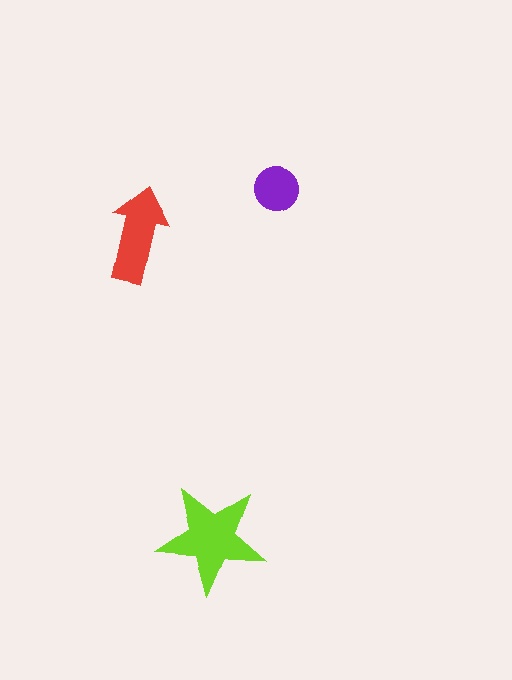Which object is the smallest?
The purple circle.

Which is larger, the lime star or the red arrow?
The lime star.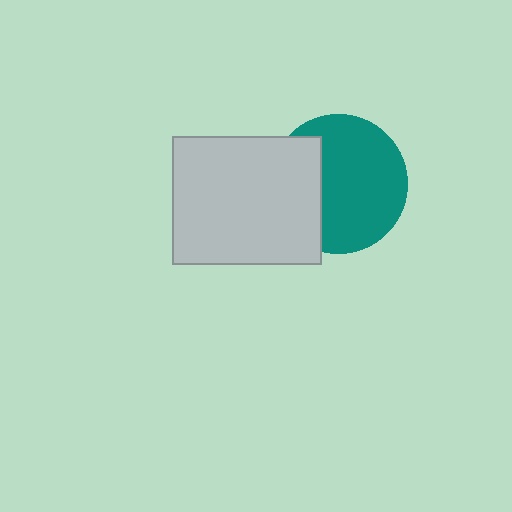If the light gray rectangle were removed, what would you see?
You would see the complete teal circle.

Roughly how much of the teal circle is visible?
Most of it is visible (roughly 68%).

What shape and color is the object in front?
The object in front is a light gray rectangle.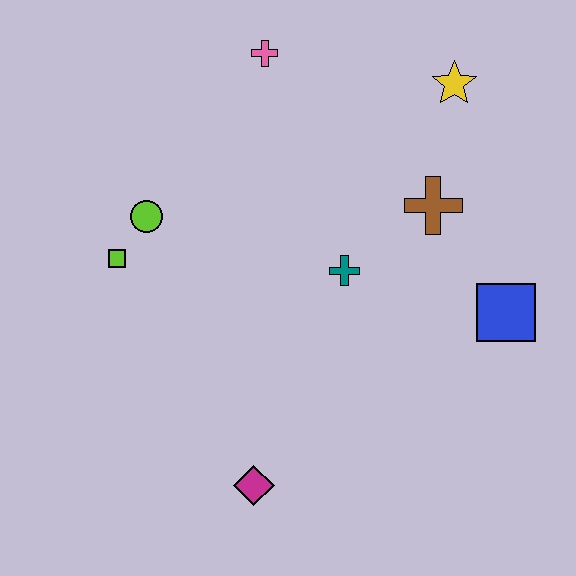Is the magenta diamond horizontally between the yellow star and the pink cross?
No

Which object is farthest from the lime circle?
The blue square is farthest from the lime circle.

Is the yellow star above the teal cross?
Yes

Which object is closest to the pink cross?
The yellow star is closest to the pink cross.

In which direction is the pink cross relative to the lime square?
The pink cross is above the lime square.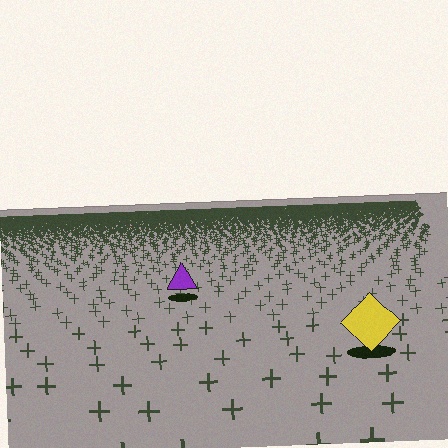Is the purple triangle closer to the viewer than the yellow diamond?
No. The yellow diamond is closer — you can tell from the texture gradient: the ground texture is coarser near it.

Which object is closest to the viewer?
The yellow diamond is closest. The texture marks near it are larger and more spread out.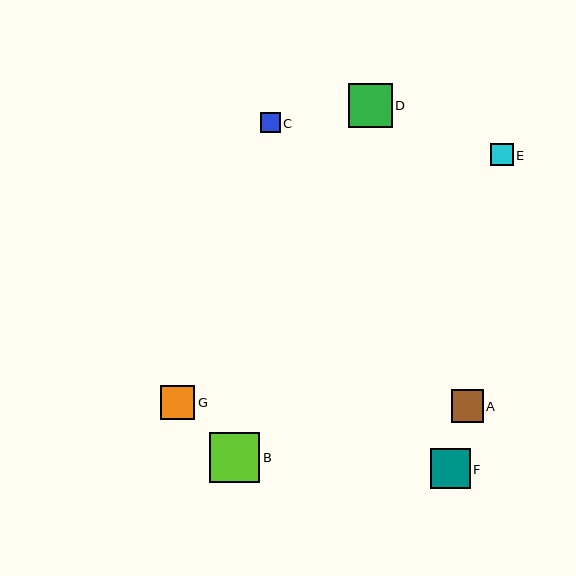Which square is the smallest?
Square C is the smallest with a size of approximately 20 pixels.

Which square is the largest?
Square B is the largest with a size of approximately 51 pixels.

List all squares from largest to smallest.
From largest to smallest: B, D, F, G, A, E, C.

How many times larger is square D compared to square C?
Square D is approximately 2.2 times the size of square C.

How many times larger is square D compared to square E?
Square D is approximately 1.9 times the size of square E.